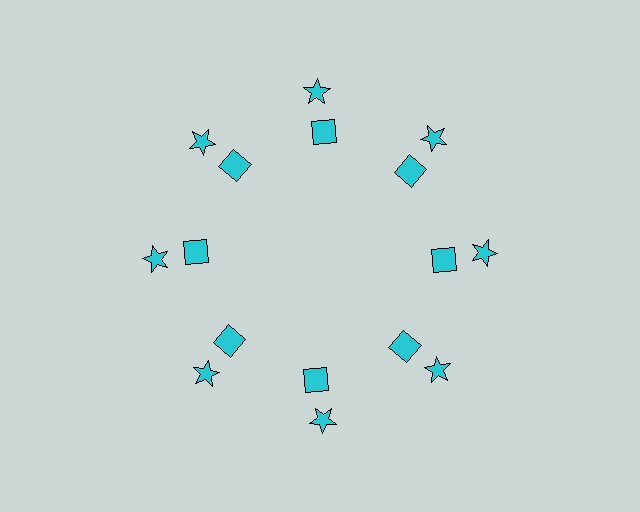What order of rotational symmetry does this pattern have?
This pattern has 8-fold rotational symmetry.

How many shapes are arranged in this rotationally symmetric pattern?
There are 16 shapes, arranged in 8 groups of 2.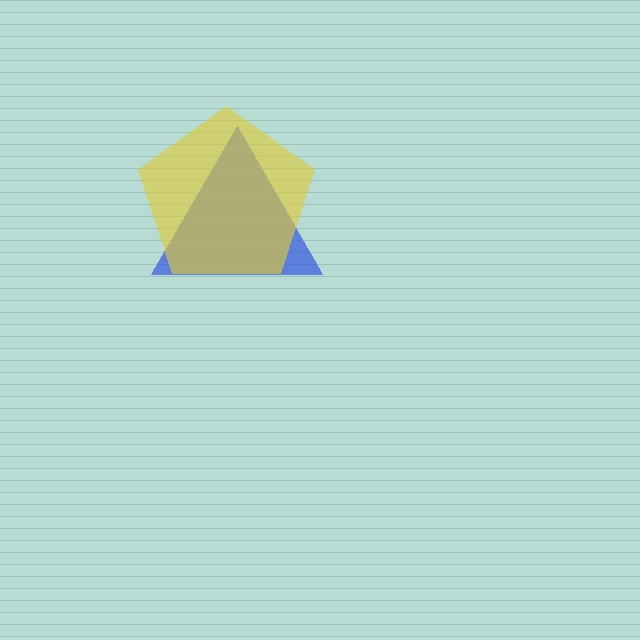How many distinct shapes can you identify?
There are 2 distinct shapes: a blue triangle, a yellow pentagon.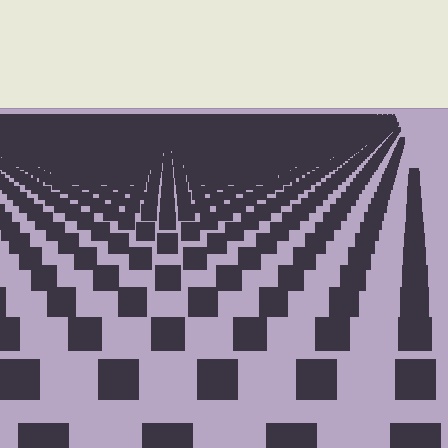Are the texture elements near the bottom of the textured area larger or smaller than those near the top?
Larger. Near the bottom, elements are closer to the viewer and appear at a bigger on-screen size.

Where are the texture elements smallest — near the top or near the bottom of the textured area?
Near the top.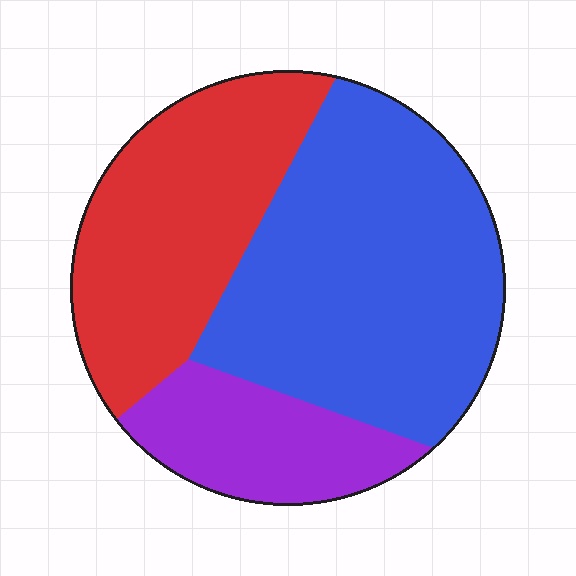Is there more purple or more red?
Red.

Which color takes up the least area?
Purple, at roughly 20%.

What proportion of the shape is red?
Red takes up between a sixth and a third of the shape.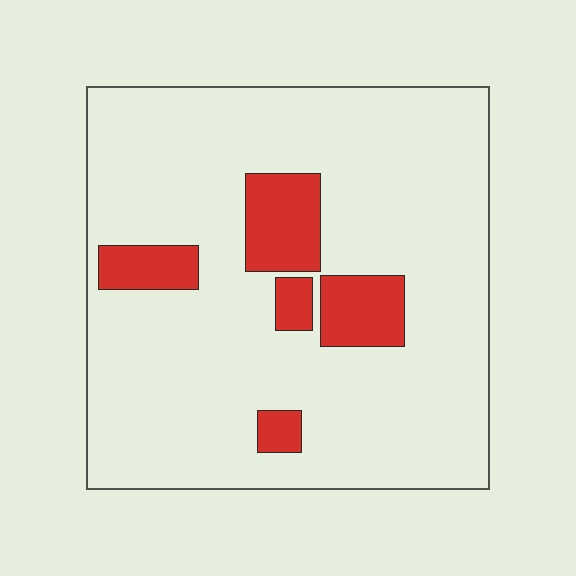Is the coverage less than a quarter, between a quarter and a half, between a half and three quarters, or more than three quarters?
Less than a quarter.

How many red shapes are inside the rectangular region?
5.